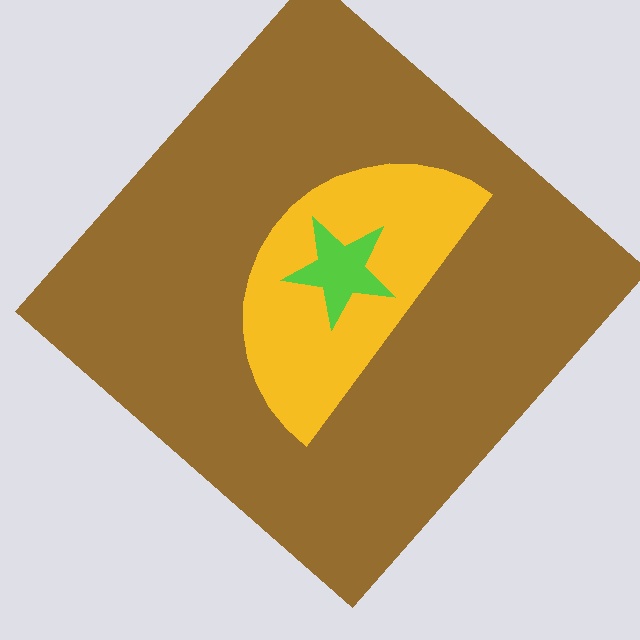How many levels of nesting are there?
3.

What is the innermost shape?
The lime star.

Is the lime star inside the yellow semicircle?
Yes.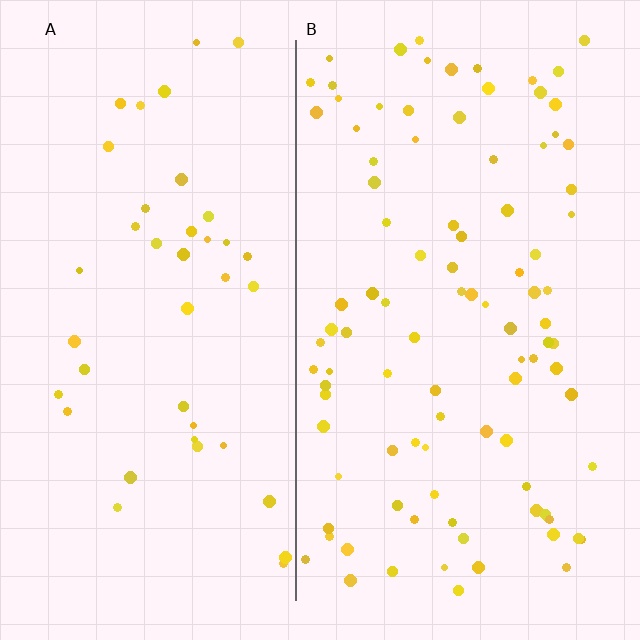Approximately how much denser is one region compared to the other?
Approximately 2.4× — region B over region A.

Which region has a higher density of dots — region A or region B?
B (the right).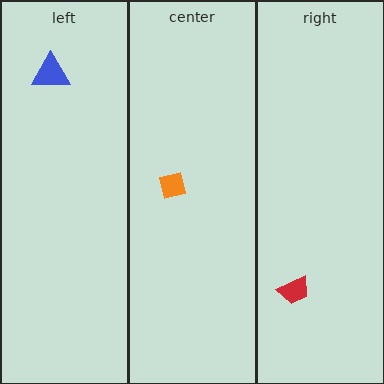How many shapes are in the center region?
1.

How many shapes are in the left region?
1.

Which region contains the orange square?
The center region.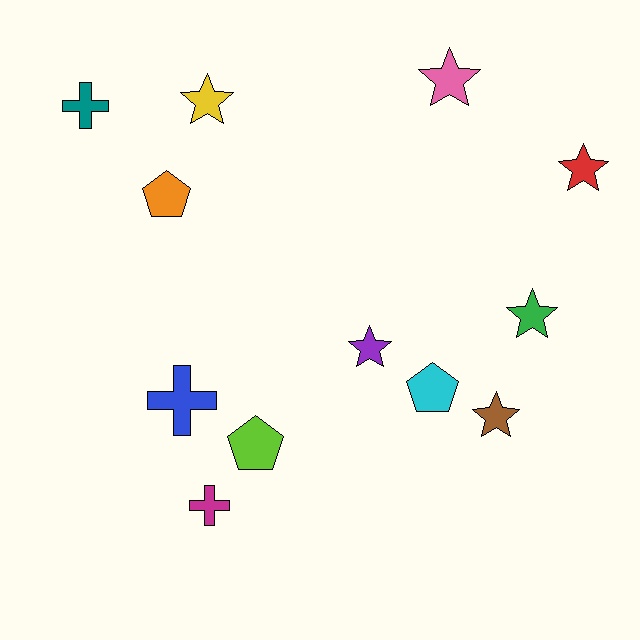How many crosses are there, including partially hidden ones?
There are 3 crosses.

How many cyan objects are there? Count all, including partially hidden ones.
There is 1 cyan object.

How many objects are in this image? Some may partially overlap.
There are 12 objects.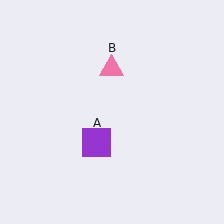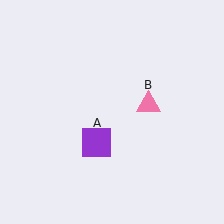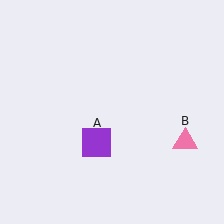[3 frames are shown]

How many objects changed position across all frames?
1 object changed position: pink triangle (object B).